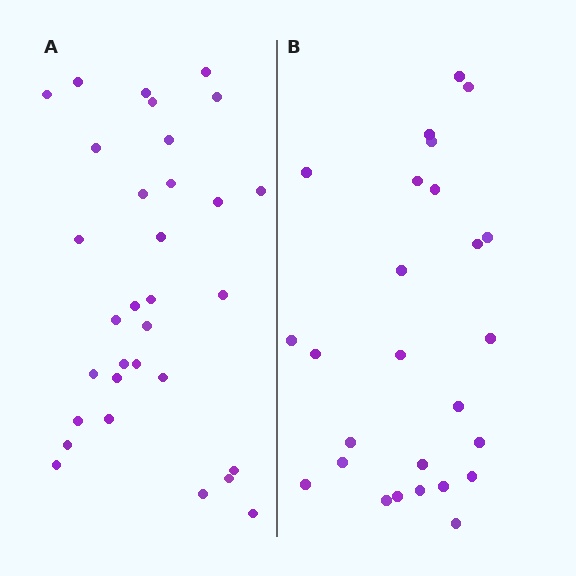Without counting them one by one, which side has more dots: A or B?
Region A (the left region) has more dots.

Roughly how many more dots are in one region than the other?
Region A has about 6 more dots than region B.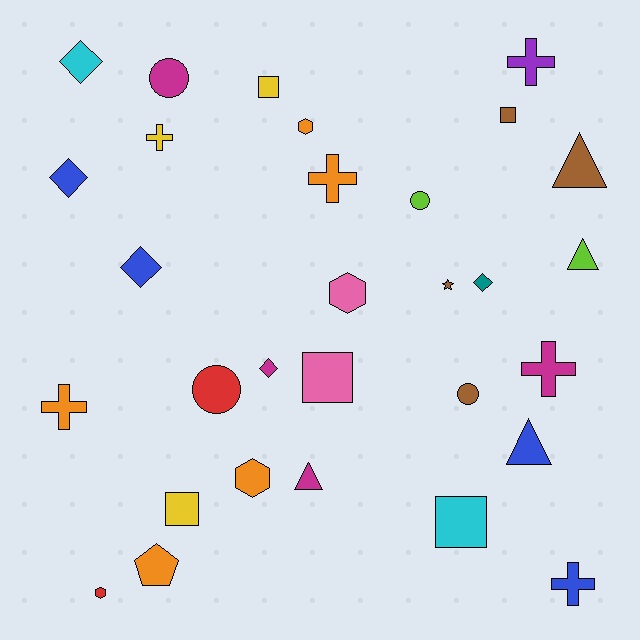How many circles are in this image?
There are 4 circles.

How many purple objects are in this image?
There is 1 purple object.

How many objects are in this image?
There are 30 objects.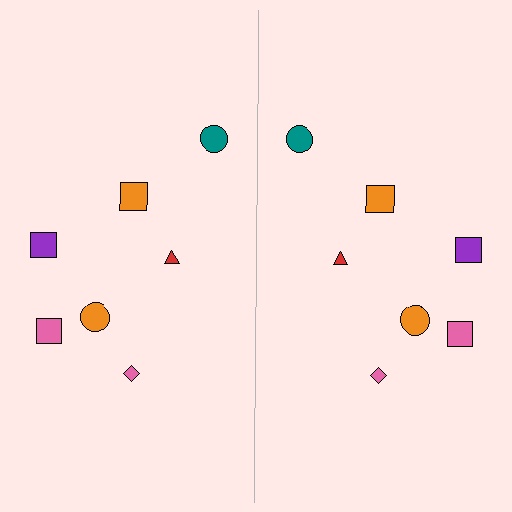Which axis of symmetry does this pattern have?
The pattern has a vertical axis of symmetry running through the center of the image.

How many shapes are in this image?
There are 14 shapes in this image.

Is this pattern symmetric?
Yes, this pattern has bilateral (reflection) symmetry.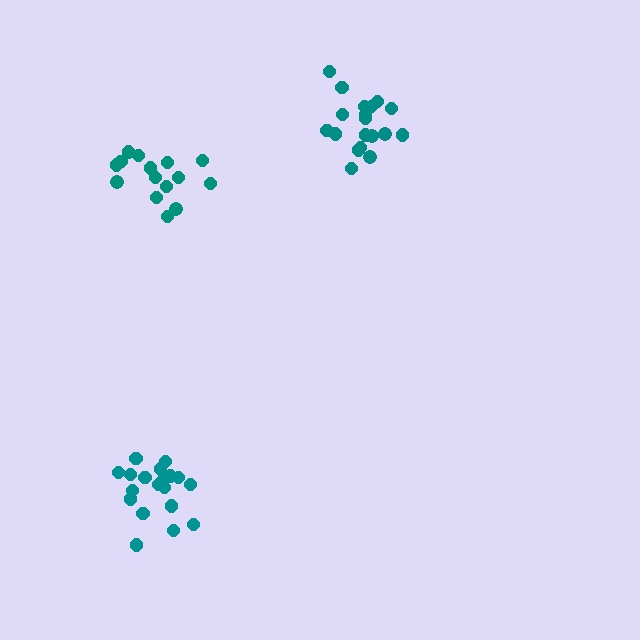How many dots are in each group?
Group 1: 19 dots, Group 2: 15 dots, Group 3: 19 dots (53 total).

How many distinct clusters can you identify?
There are 3 distinct clusters.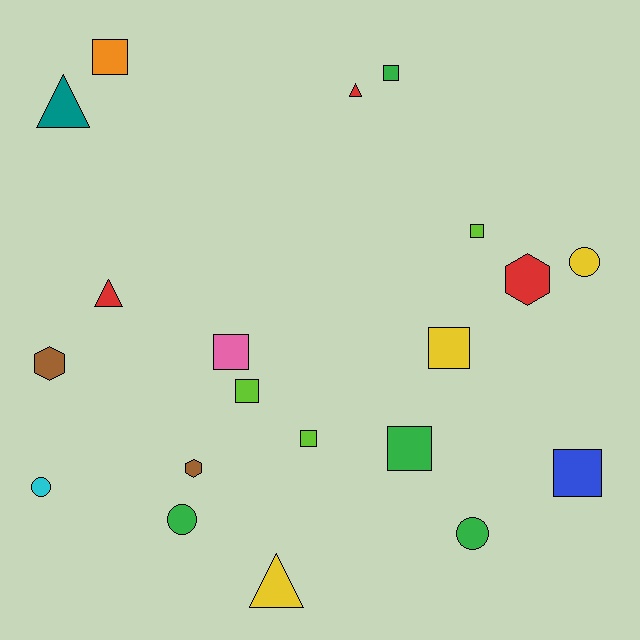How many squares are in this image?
There are 9 squares.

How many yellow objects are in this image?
There are 3 yellow objects.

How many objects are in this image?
There are 20 objects.